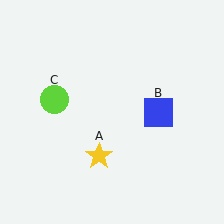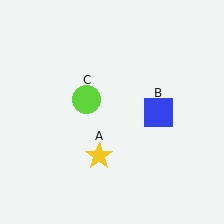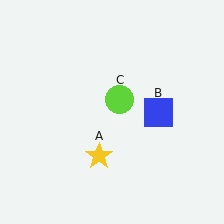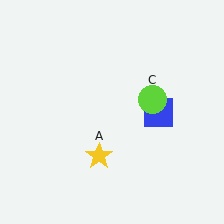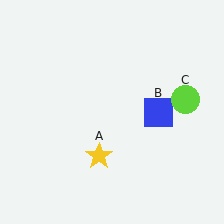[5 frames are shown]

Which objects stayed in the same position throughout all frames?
Yellow star (object A) and blue square (object B) remained stationary.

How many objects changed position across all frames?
1 object changed position: lime circle (object C).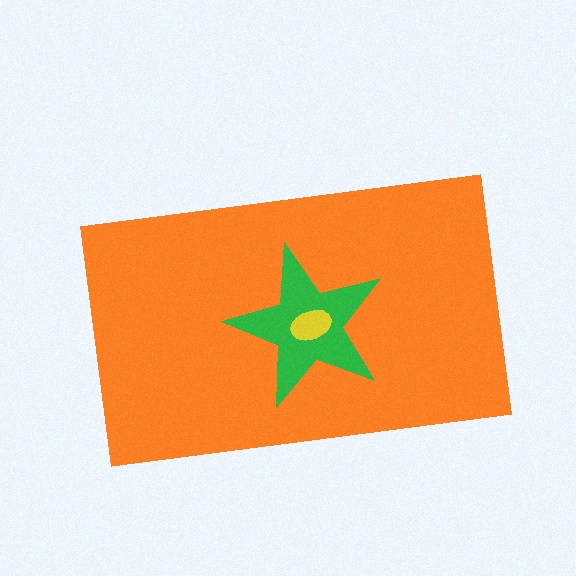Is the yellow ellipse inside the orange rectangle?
Yes.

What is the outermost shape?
The orange rectangle.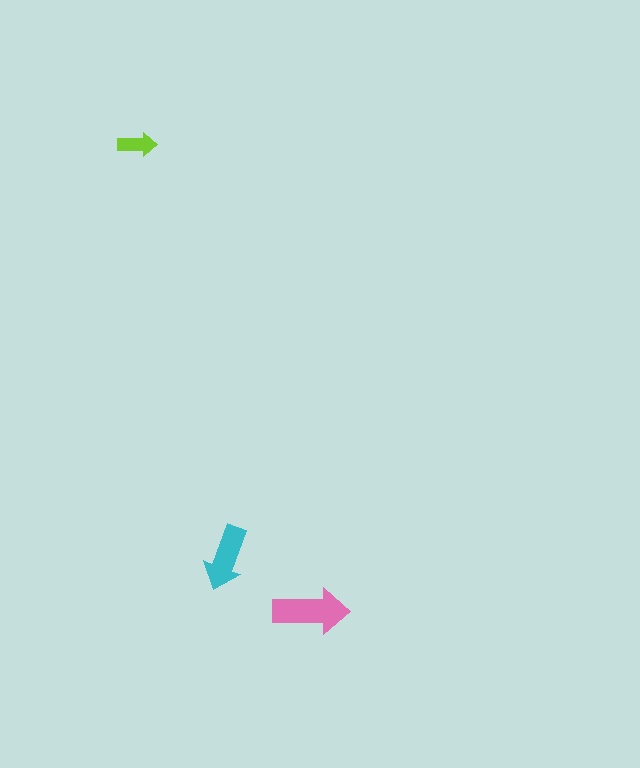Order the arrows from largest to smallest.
the pink one, the cyan one, the lime one.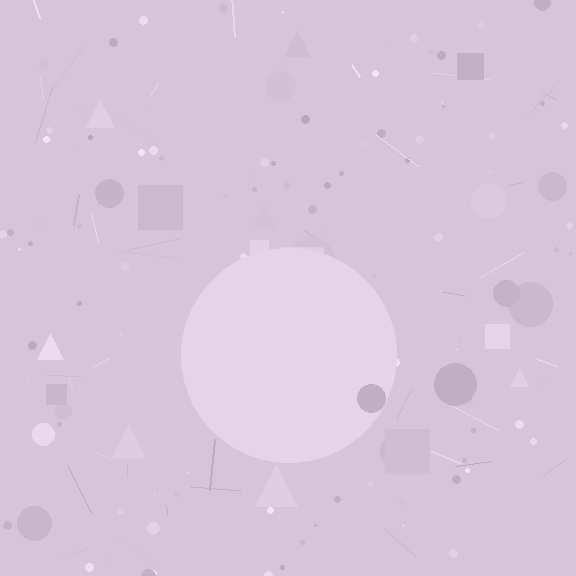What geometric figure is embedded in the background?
A circle is embedded in the background.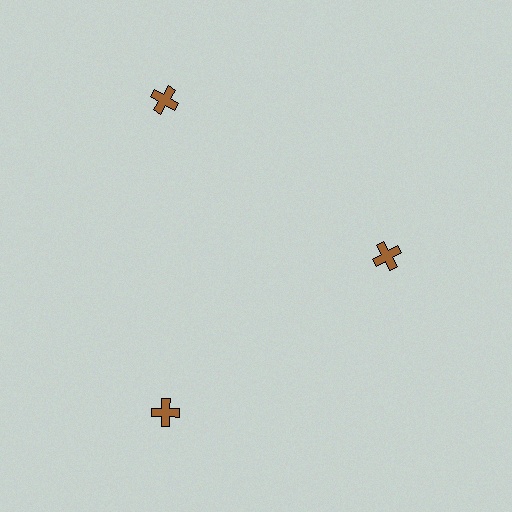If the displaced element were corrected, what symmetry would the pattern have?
It would have 3-fold rotational symmetry — the pattern would map onto itself every 120 degrees.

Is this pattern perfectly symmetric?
No. The 3 brown crosses are arranged in a ring, but one element near the 3 o'clock position is pulled inward toward the center, breaking the 3-fold rotational symmetry.